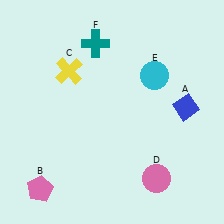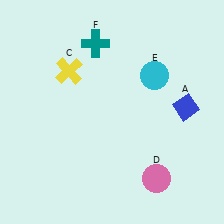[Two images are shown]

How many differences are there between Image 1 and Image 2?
There is 1 difference between the two images.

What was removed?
The pink pentagon (B) was removed in Image 2.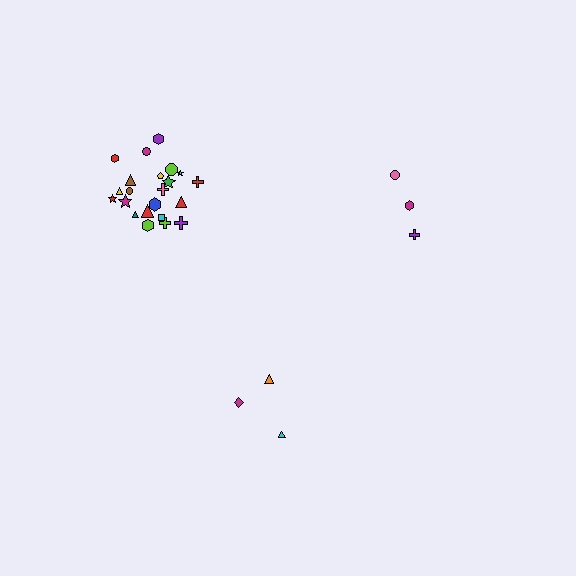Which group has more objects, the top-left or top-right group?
The top-left group.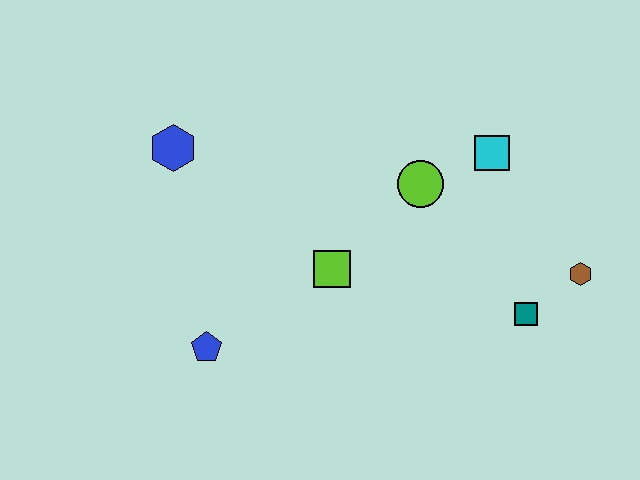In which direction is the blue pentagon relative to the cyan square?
The blue pentagon is to the left of the cyan square.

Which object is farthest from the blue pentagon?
The brown hexagon is farthest from the blue pentagon.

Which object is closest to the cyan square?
The lime circle is closest to the cyan square.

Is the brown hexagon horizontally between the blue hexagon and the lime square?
No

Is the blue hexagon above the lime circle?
Yes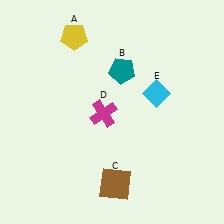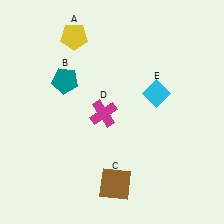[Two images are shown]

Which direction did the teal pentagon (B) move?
The teal pentagon (B) moved left.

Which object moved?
The teal pentagon (B) moved left.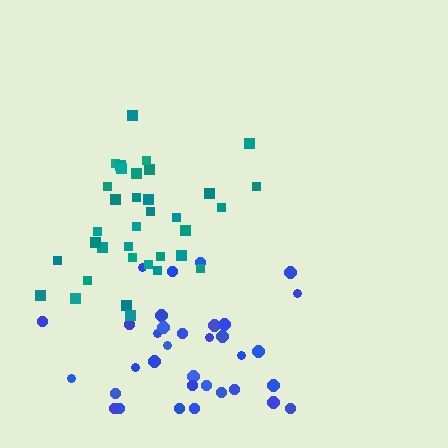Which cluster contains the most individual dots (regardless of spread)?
Teal (35).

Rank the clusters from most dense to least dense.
teal, blue.